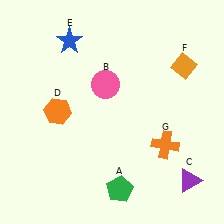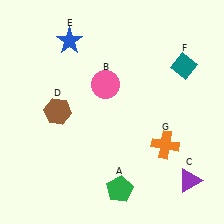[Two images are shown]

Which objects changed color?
D changed from orange to brown. F changed from orange to teal.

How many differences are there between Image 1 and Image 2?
There are 2 differences between the two images.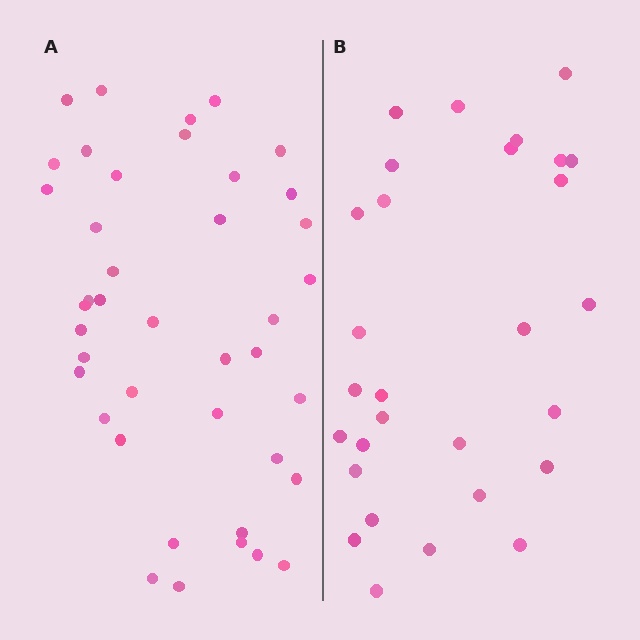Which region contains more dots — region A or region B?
Region A (the left region) has more dots.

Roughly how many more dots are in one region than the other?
Region A has roughly 12 or so more dots than region B.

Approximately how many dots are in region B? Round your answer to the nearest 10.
About 30 dots. (The exact count is 29, which rounds to 30.)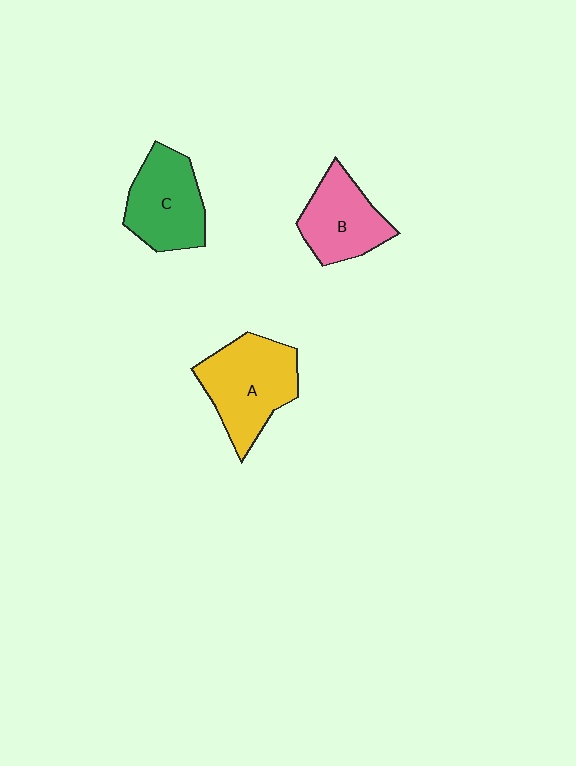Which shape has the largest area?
Shape A (yellow).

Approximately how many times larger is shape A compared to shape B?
Approximately 1.3 times.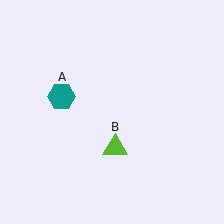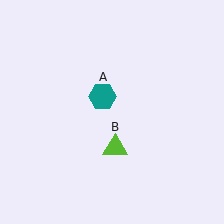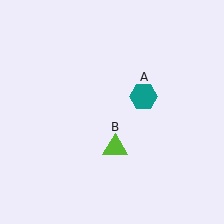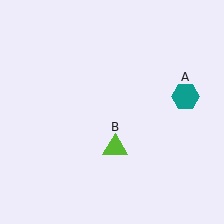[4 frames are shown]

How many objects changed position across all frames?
1 object changed position: teal hexagon (object A).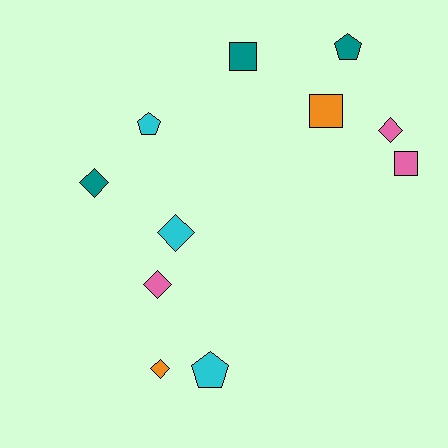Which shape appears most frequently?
Diamond, with 5 objects.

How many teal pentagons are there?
There is 1 teal pentagon.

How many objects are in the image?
There are 11 objects.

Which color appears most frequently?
Teal, with 3 objects.